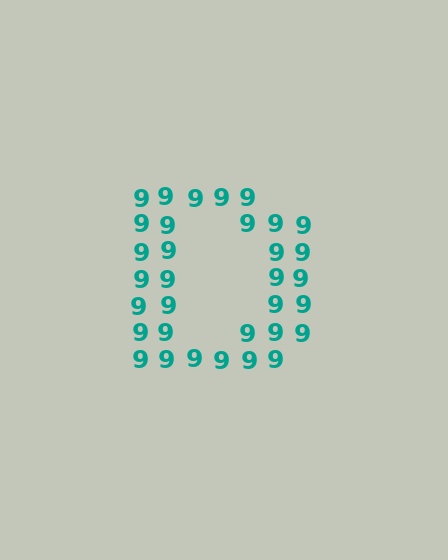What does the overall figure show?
The overall figure shows the letter D.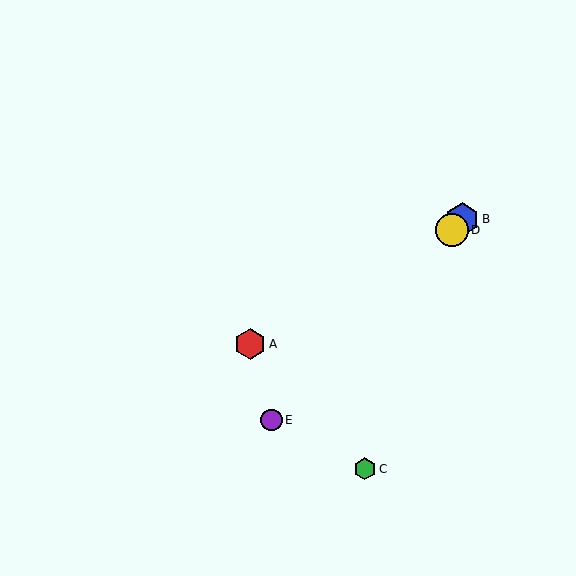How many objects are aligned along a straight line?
3 objects (B, D, E) are aligned along a straight line.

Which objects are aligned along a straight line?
Objects B, D, E are aligned along a straight line.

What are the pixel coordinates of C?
Object C is at (365, 469).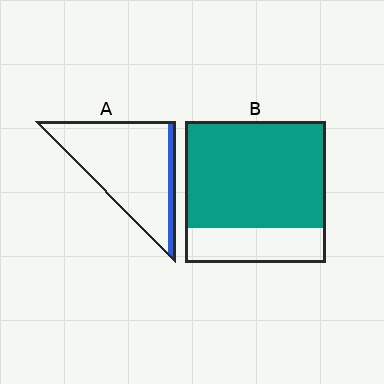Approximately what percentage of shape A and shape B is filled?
A is approximately 10% and B is approximately 75%.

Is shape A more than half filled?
No.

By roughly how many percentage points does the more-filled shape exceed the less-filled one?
By roughly 65 percentage points (B over A).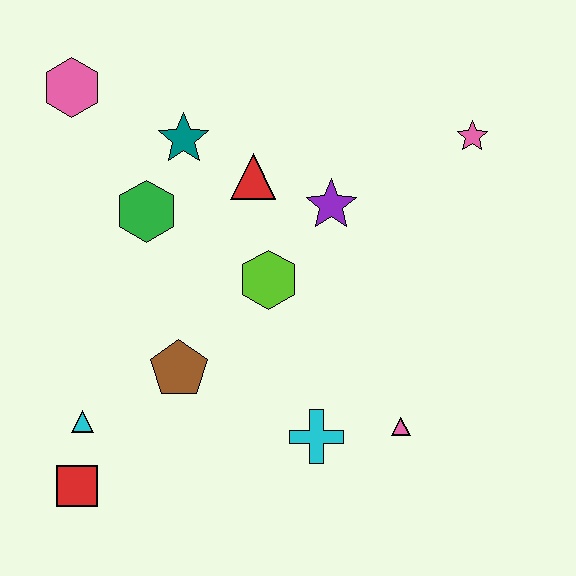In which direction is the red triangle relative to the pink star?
The red triangle is to the left of the pink star.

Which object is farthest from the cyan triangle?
The pink star is farthest from the cyan triangle.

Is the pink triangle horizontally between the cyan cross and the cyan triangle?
No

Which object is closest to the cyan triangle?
The red square is closest to the cyan triangle.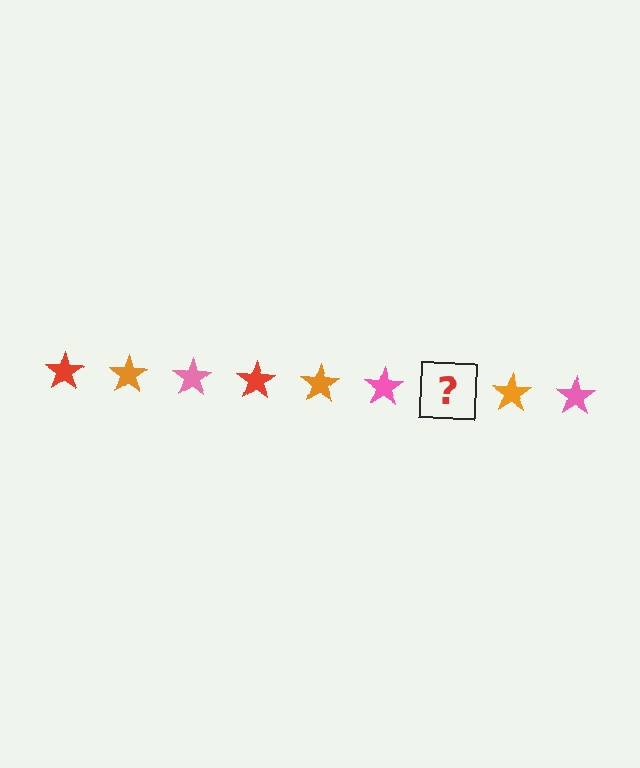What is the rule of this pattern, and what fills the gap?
The rule is that the pattern cycles through red, orange, pink stars. The gap should be filled with a red star.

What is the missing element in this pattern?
The missing element is a red star.